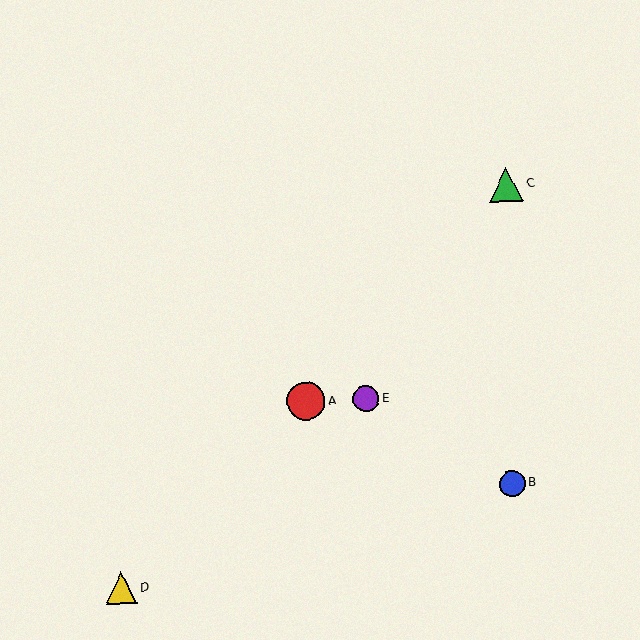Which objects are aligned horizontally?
Objects A, E are aligned horizontally.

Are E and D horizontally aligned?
No, E is at y≈399 and D is at y≈588.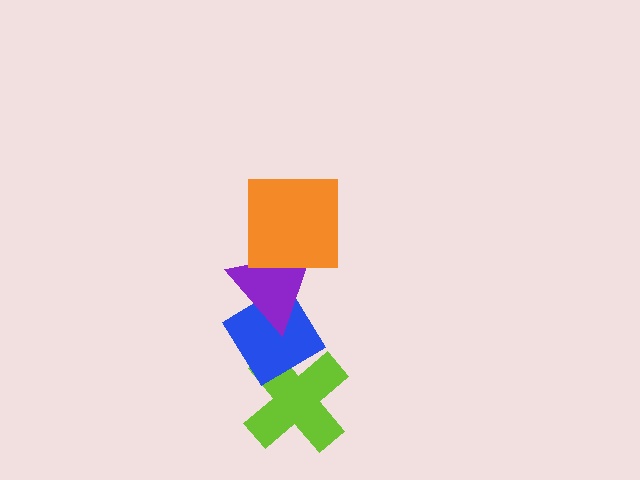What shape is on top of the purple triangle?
The orange square is on top of the purple triangle.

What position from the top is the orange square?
The orange square is 1st from the top.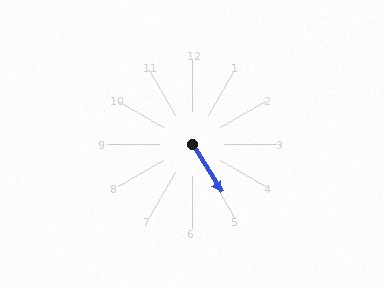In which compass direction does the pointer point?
Southeast.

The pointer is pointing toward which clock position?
Roughly 5 o'clock.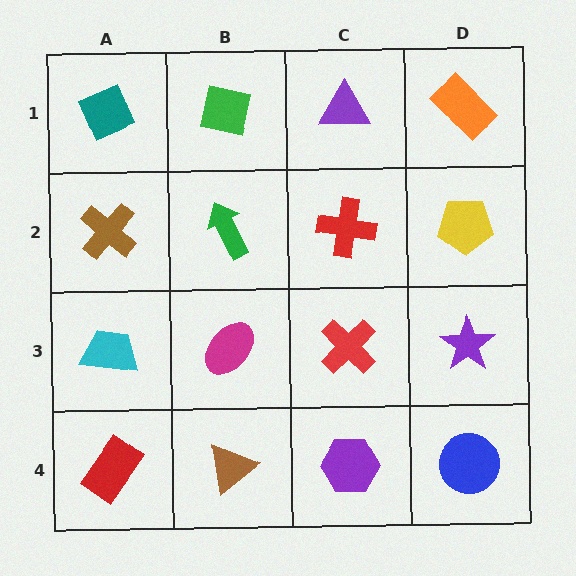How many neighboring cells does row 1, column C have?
3.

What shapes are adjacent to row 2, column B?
A green square (row 1, column B), a magenta ellipse (row 3, column B), a brown cross (row 2, column A), a red cross (row 2, column C).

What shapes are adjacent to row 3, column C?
A red cross (row 2, column C), a purple hexagon (row 4, column C), a magenta ellipse (row 3, column B), a purple star (row 3, column D).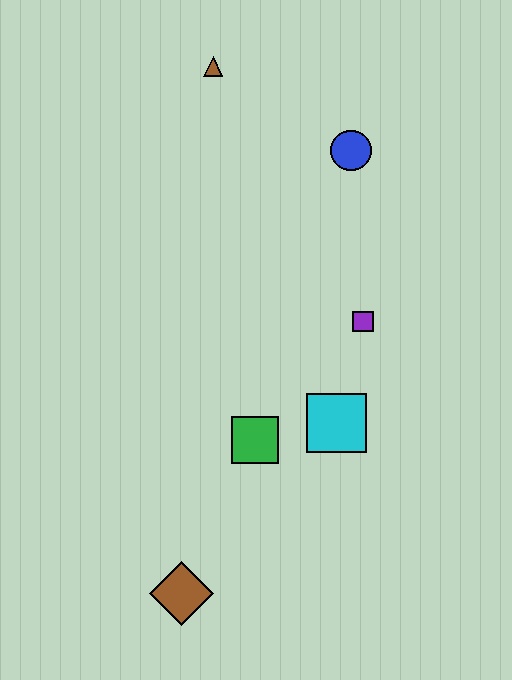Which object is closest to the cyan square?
The green square is closest to the cyan square.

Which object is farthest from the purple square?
The brown diamond is farthest from the purple square.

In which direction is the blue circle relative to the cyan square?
The blue circle is above the cyan square.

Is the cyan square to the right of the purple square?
No